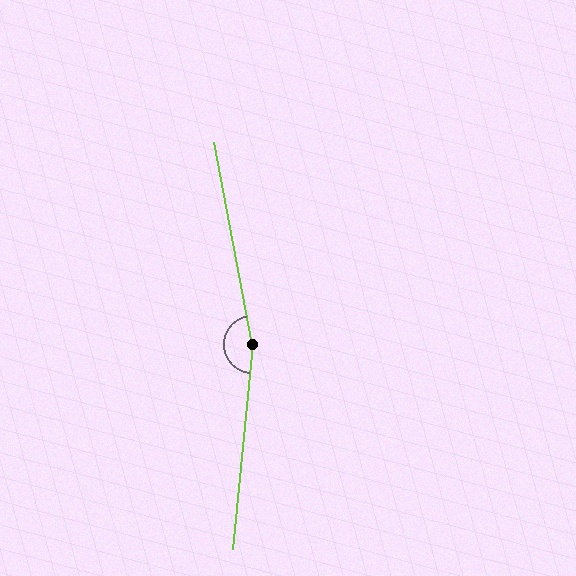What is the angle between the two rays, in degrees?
Approximately 163 degrees.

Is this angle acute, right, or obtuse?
It is obtuse.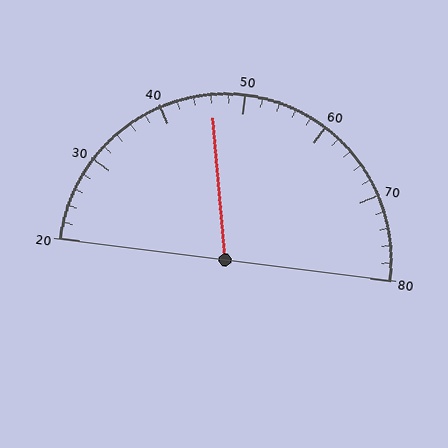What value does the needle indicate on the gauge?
The needle indicates approximately 46.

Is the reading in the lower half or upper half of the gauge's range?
The reading is in the lower half of the range (20 to 80).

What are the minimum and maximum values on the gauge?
The gauge ranges from 20 to 80.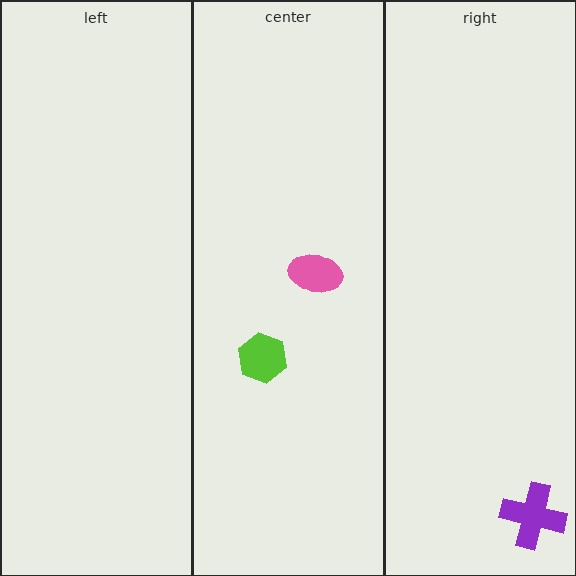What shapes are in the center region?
The lime hexagon, the pink ellipse.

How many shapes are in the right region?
1.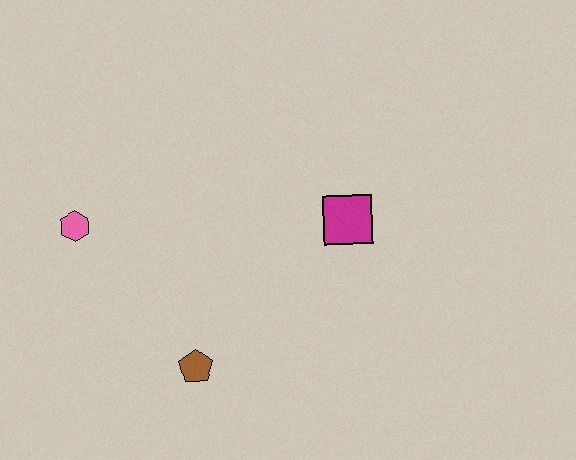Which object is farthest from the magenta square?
The pink hexagon is farthest from the magenta square.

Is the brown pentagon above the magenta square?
No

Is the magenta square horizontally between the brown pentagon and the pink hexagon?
No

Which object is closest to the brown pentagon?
The pink hexagon is closest to the brown pentagon.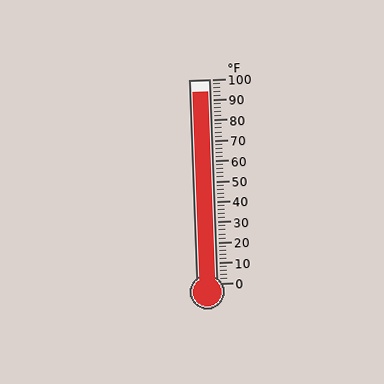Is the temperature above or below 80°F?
The temperature is above 80°F.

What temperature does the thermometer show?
The thermometer shows approximately 94°F.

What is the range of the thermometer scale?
The thermometer scale ranges from 0°F to 100°F.